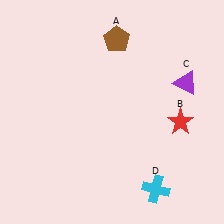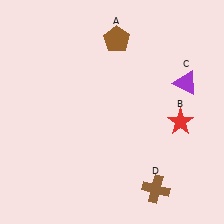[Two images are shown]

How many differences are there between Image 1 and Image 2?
There is 1 difference between the two images.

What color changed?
The cross (D) changed from cyan in Image 1 to brown in Image 2.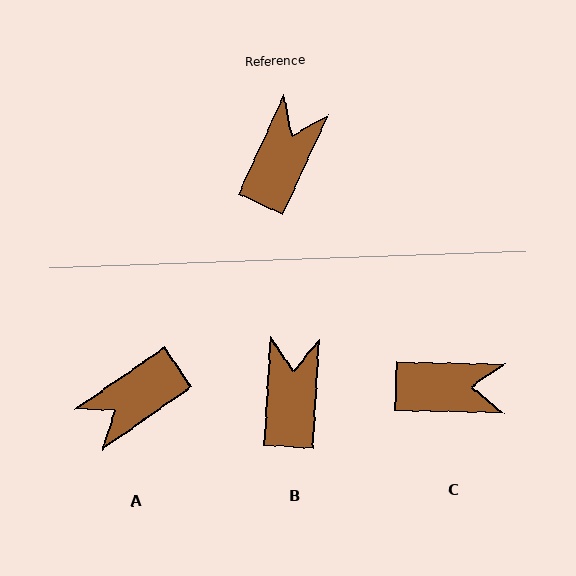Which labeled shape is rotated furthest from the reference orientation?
A, about 149 degrees away.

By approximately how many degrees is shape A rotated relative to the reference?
Approximately 149 degrees counter-clockwise.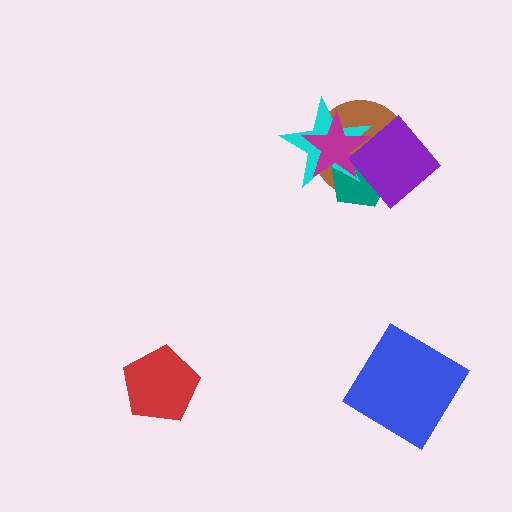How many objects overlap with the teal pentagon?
4 objects overlap with the teal pentagon.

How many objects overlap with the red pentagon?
0 objects overlap with the red pentagon.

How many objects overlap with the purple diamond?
4 objects overlap with the purple diamond.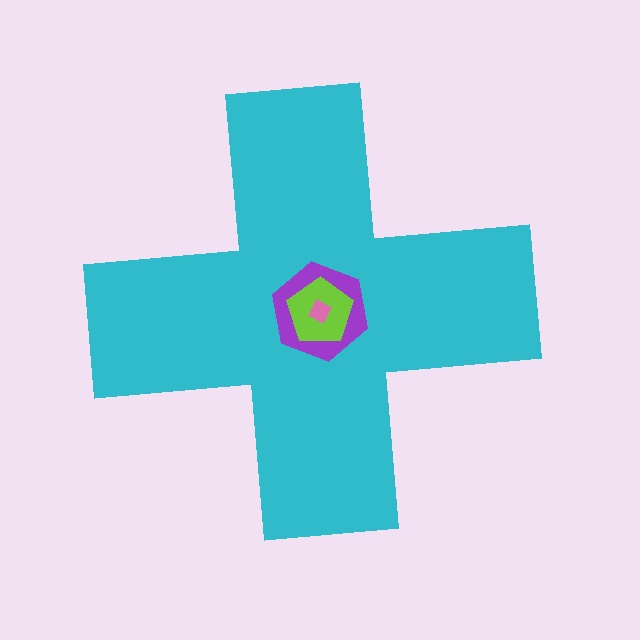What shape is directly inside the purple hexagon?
The lime pentagon.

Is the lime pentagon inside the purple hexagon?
Yes.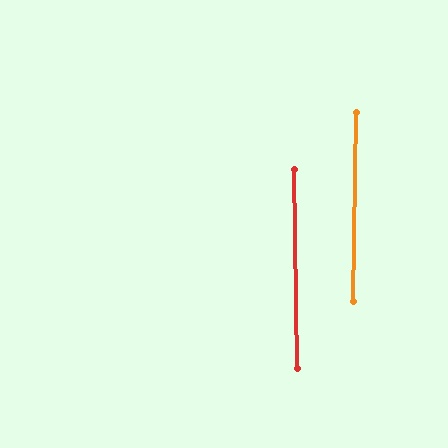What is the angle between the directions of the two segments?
Approximately 2 degrees.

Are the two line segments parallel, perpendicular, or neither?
Parallel — their directions differ by only 1.7°.